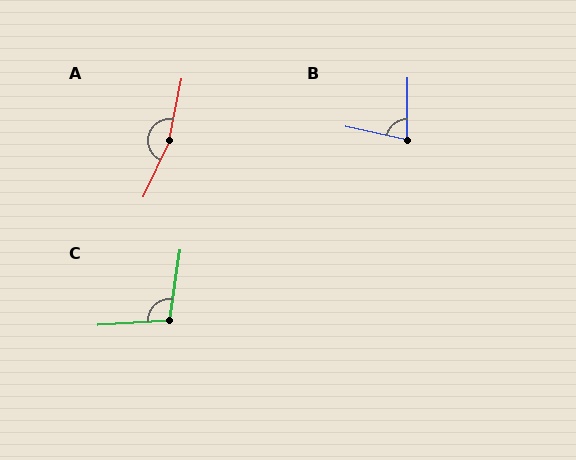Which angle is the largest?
A, at approximately 166 degrees.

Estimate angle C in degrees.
Approximately 102 degrees.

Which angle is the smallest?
B, at approximately 78 degrees.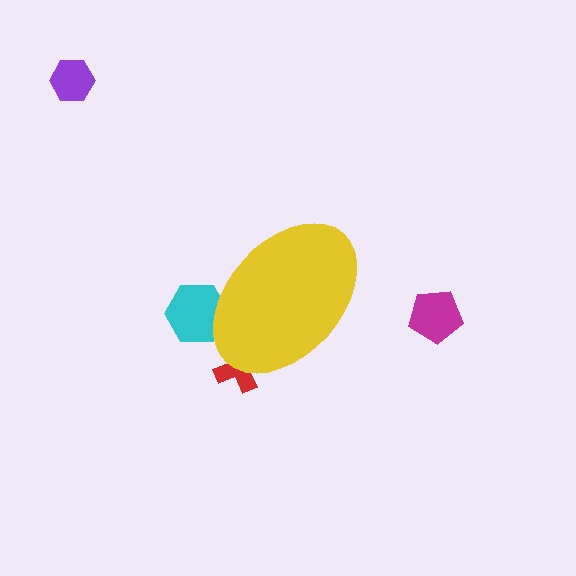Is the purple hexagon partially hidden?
No, the purple hexagon is fully visible.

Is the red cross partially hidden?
Yes, the red cross is partially hidden behind the yellow ellipse.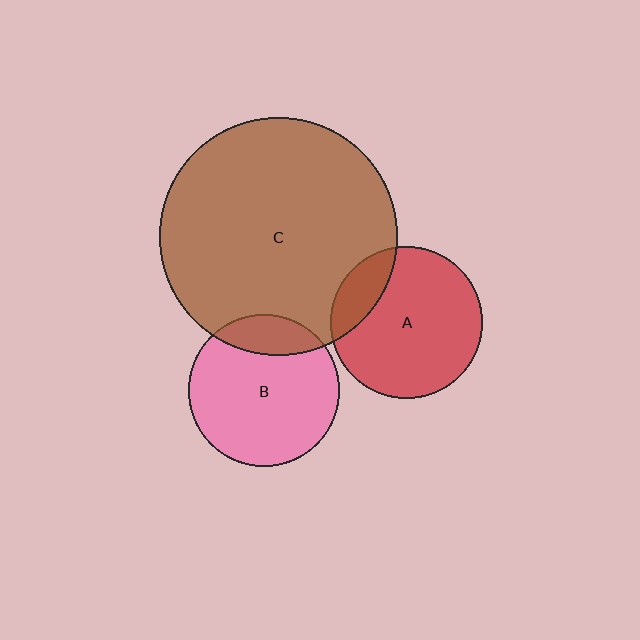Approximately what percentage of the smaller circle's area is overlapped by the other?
Approximately 15%.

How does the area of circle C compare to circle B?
Approximately 2.5 times.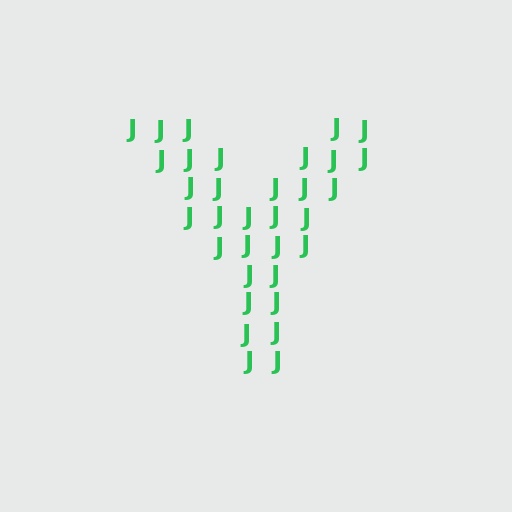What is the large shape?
The large shape is the letter Y.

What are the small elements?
The small elements are letter J's.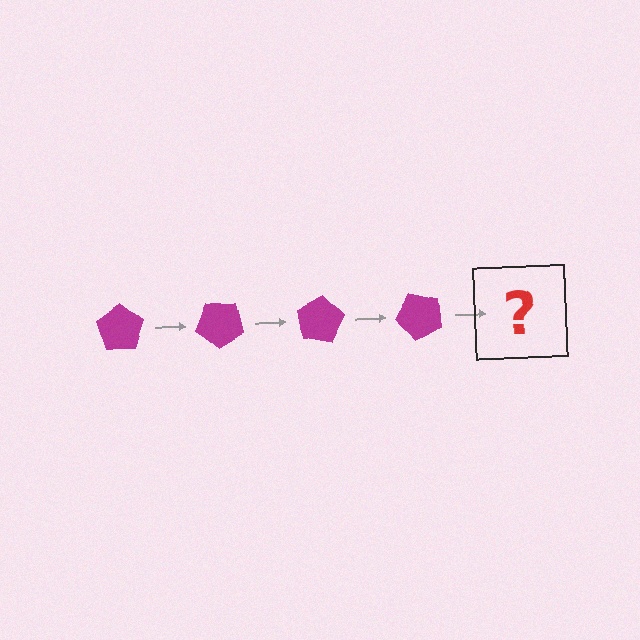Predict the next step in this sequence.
The next step is a magenta pentagon rotated 160 degrees.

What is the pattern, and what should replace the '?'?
The pattern is that the pentagon rotates 40 degrees each step. The '?' should be a magenta pentagon rotated 160 degrees.